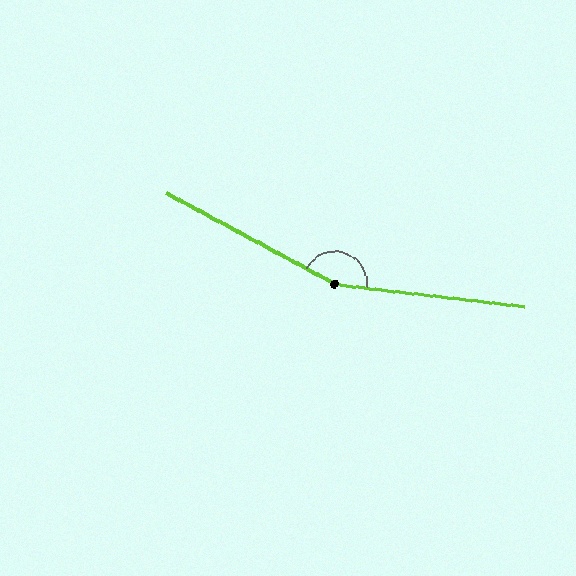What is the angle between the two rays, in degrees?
Approximately 159 degrees.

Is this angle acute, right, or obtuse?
It is obtuse.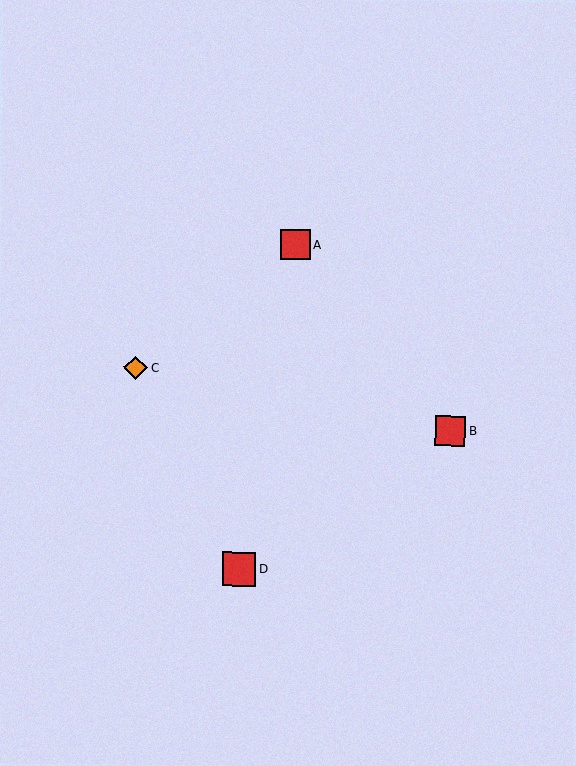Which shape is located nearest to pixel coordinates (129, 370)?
The orange diamond (labeled C) at (136, 367) is nearest to that location.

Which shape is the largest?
The red square (labeled D) is the largest.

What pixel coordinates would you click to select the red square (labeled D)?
Click at (240, 569) to select the red square D.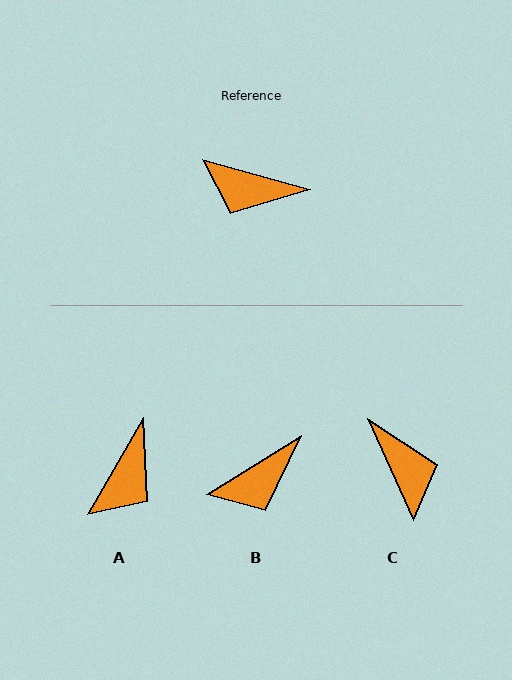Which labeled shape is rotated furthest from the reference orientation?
C, about 129 degrees away.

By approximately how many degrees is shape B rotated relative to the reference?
Approximately 47 degrees counter-clockwise.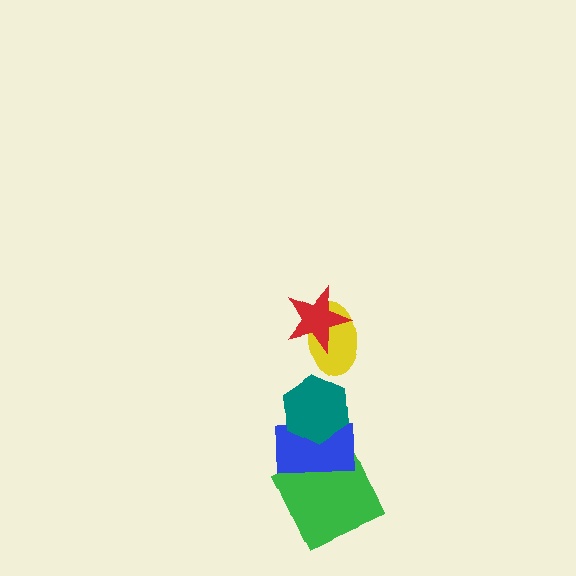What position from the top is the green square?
The green square is 5th from the top.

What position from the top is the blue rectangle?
The blue rectangle is 4th from the top.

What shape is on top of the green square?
The blue rectangle is on top of the green square.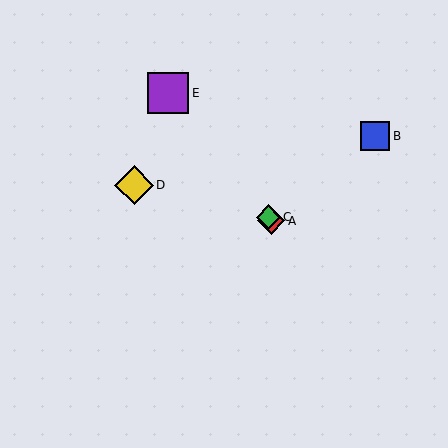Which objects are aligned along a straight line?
Objects A, C, E are aligned along a straight line.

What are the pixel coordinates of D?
Object D is at (134, 185).